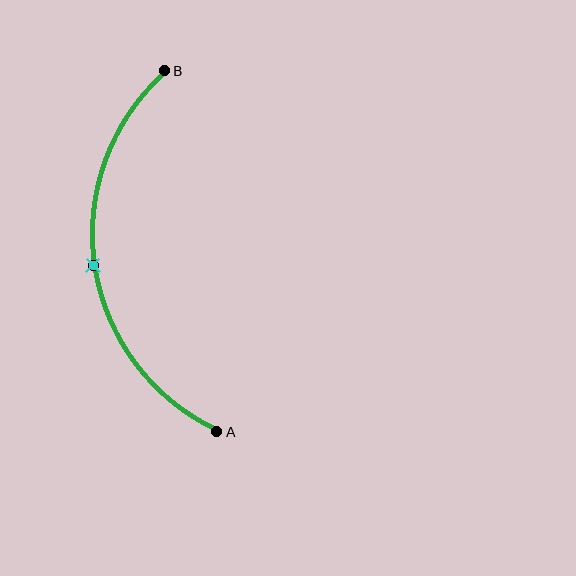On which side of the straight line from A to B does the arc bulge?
The arc bulges to the left of the straight line connecting A and B.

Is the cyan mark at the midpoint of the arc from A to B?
Yes. The cyan mark lies on the arc at equal arc-length from both A and B — it is the arc midpoint.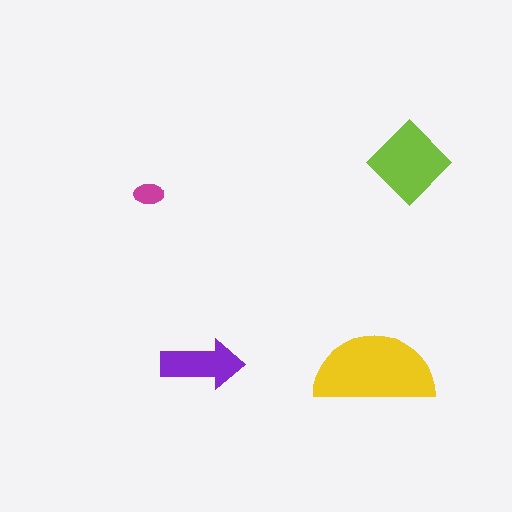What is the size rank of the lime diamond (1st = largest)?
2nd.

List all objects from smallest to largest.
The magenta ellipse, the purple arrow, the lime diamond, the yellow semicircle.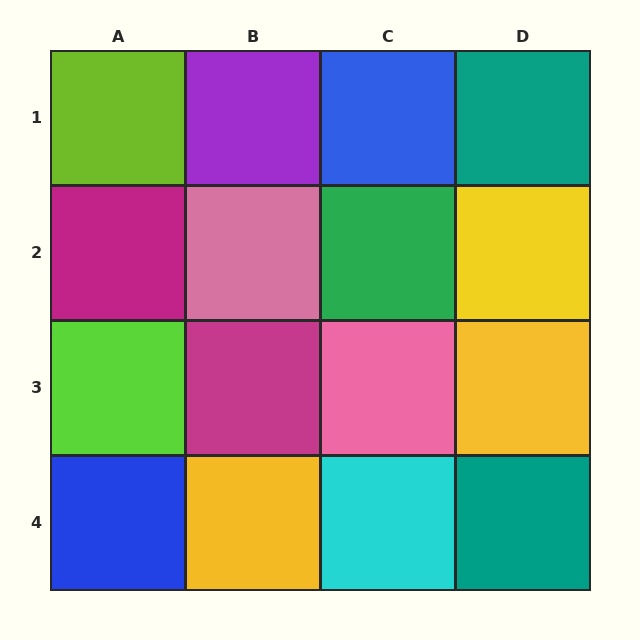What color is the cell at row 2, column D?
Yellow.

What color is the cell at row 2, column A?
Magenta.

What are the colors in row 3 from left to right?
Lime, magenta, pink, yellow.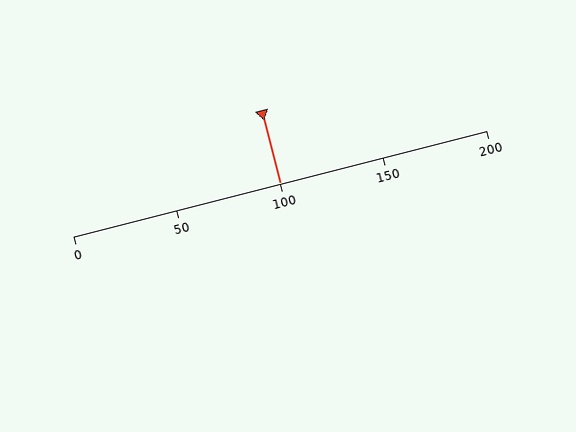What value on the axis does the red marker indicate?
The marker indicates approximately 100.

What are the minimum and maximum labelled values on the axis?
The axis runs from 0 to 200.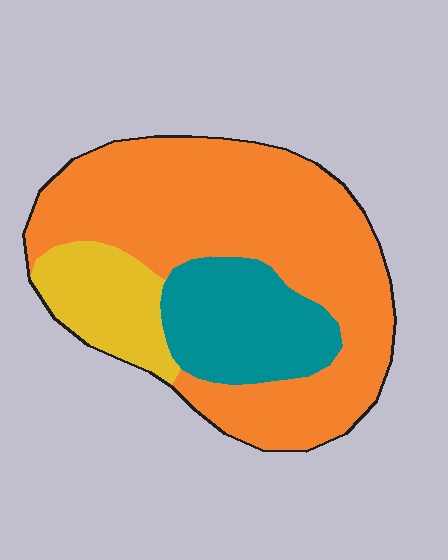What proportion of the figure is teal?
Teal takes up about one fifth (1/5) of the figure.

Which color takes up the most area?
Orange, at roughly 65%.